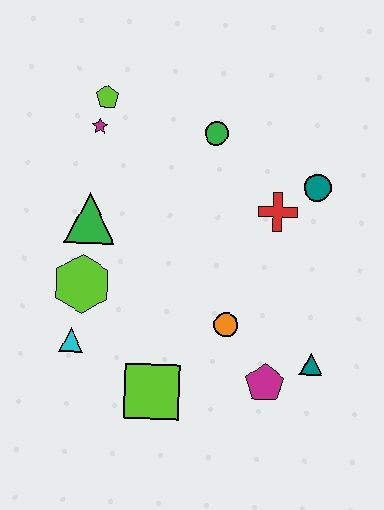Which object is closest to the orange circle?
The magenta pentagon is closest to the orange circle.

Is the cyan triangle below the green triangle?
Yes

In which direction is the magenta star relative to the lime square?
The magenta star is above the lime square.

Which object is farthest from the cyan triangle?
The teal circle is farthest from the cyan triangle.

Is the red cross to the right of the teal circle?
No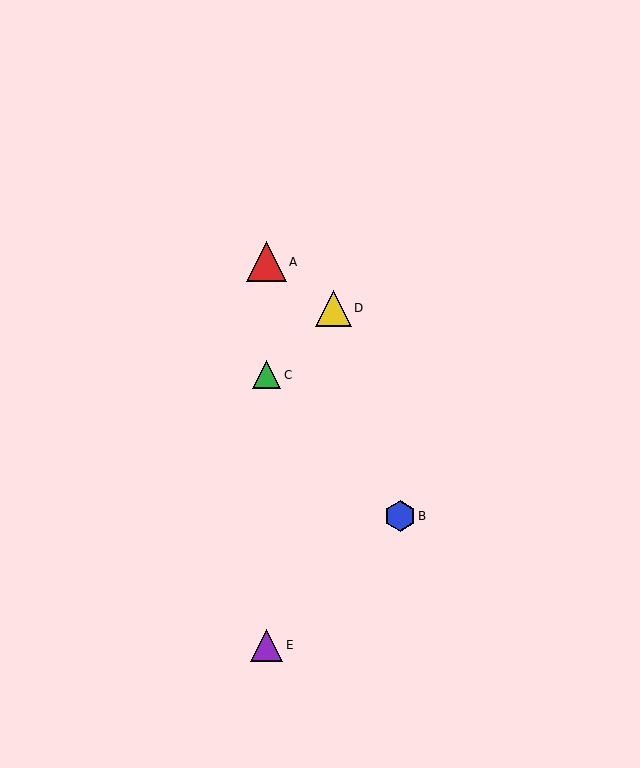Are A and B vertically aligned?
No, A is at x≈267 and B is at x≈400.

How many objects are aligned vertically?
3 objects (A, C, E) are aligned vertically.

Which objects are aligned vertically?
Objects A, C, E are aligned vertically.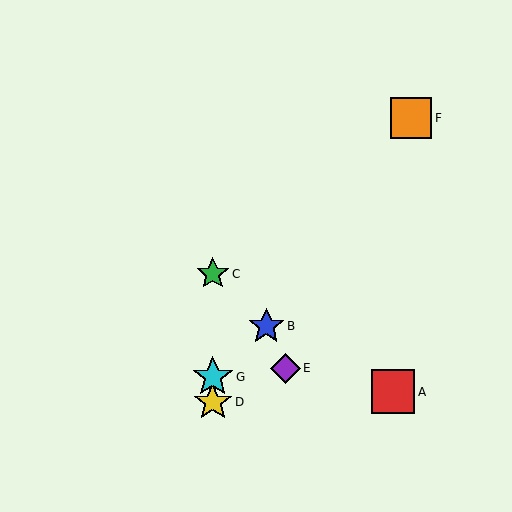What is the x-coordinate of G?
Object G is at x≈213.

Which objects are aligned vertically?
Objects C, D, G are aligned vertically.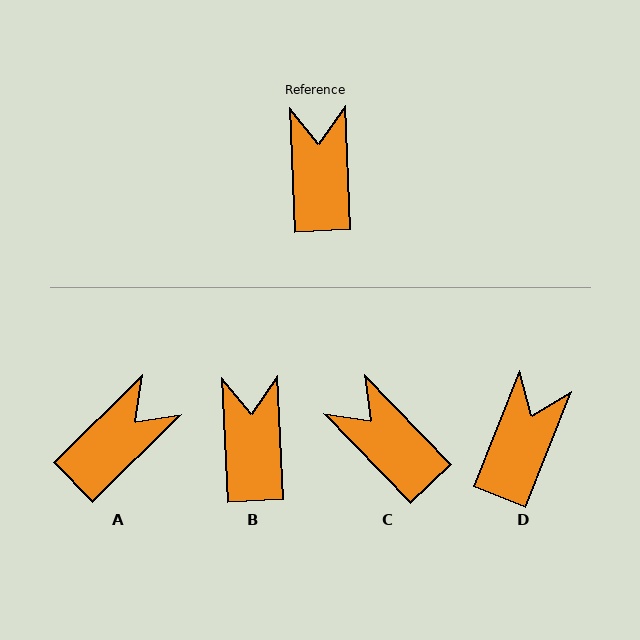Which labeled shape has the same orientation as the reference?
B.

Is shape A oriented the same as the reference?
No, it is off by about 48 degrees.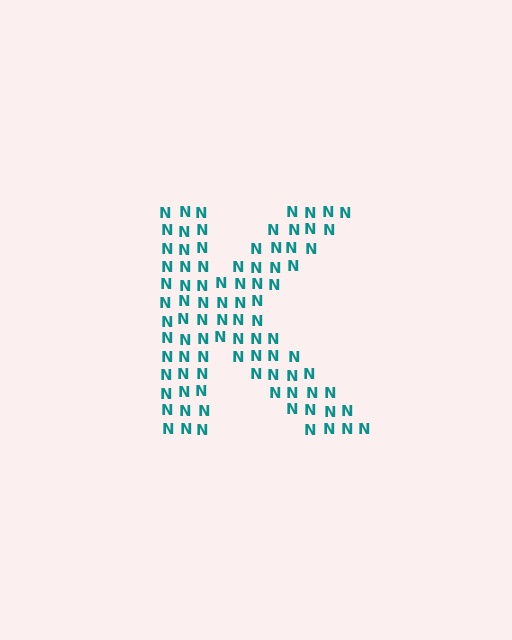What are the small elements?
The small elements are letter N's.